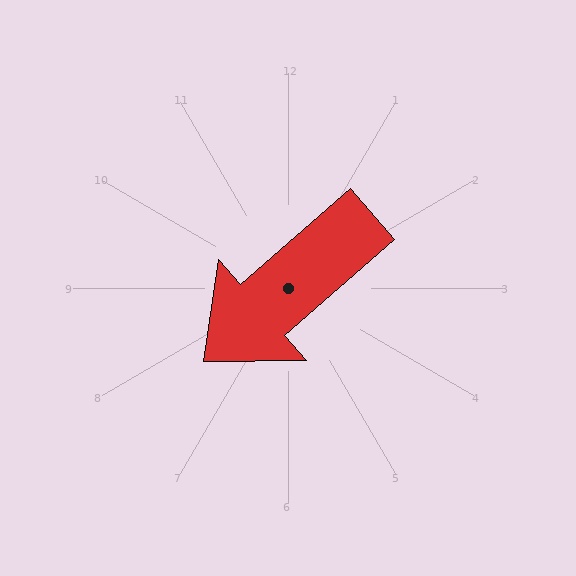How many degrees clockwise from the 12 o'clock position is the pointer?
Approximately 229 degrees.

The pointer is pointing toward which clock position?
Roughly 8 o'clock.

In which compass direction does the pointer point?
Southwest.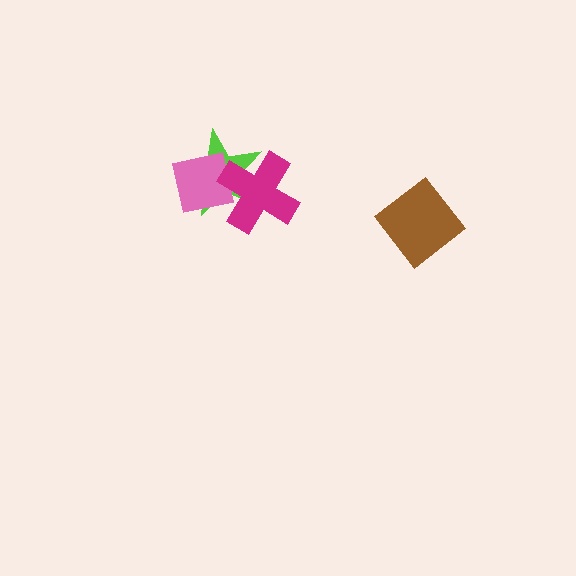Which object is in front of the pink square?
The magenta cross is in front of the pink square.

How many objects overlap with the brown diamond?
0 objects overlap with the brown diamond.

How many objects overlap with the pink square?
2 objects overlap with the pink square.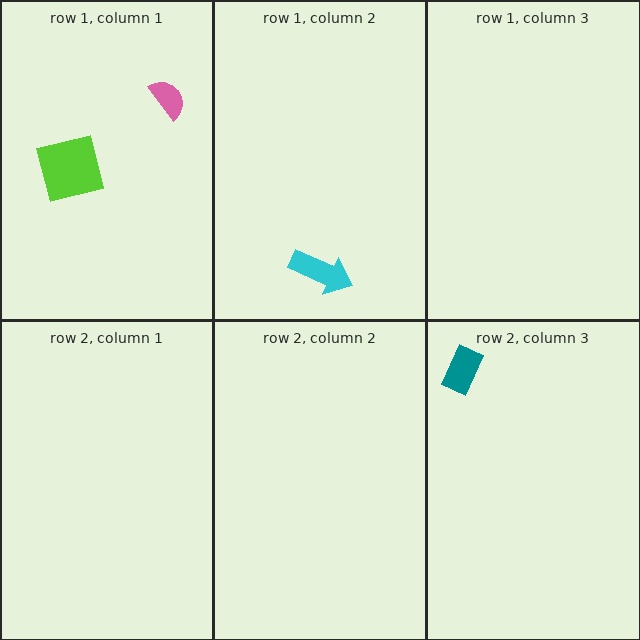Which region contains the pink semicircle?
The row 1, column 1 region.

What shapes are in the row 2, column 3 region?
The teal rectangle.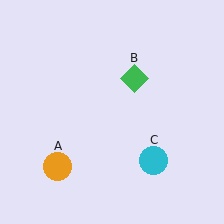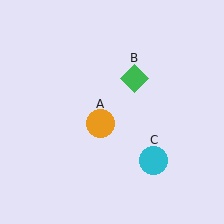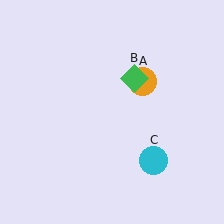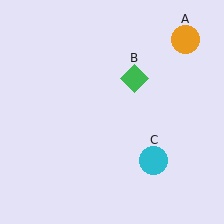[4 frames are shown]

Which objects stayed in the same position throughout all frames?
Green diamond (object B) and cyan circle (object C) remained stationary.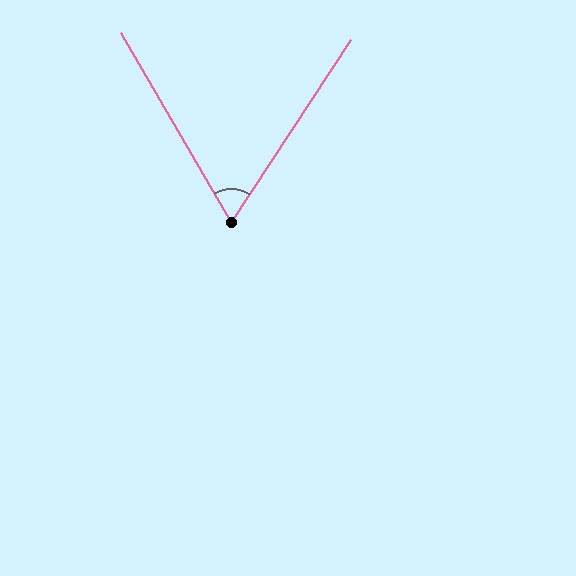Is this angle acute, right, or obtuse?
It is acute.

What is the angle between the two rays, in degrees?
Approximately 64 degrees.